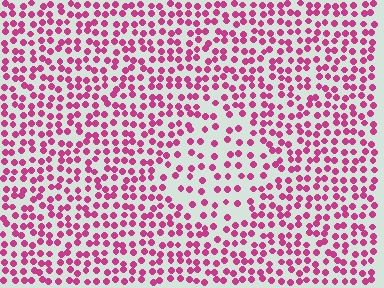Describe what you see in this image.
The image contains small magenta elements arranged at two different densities. A diamond-shaped region is visible where the elements are less densely packed than the surrounding area.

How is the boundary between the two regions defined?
The boundary is defined by a change in element density (approximately 1.8x ratio). All elements are the same color, size, and shape.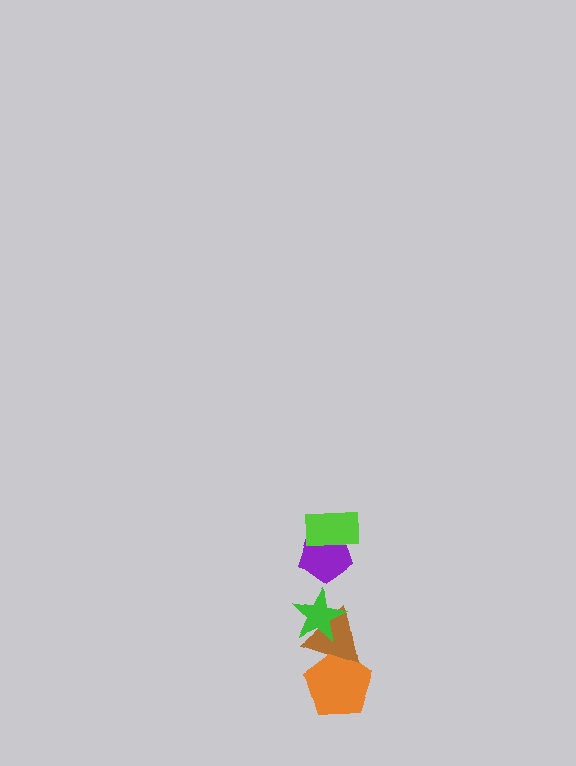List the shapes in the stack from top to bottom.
From top to bottom: the lime rectangle, the purple pentagon, the green star, the brown triangle, the orange pentagon.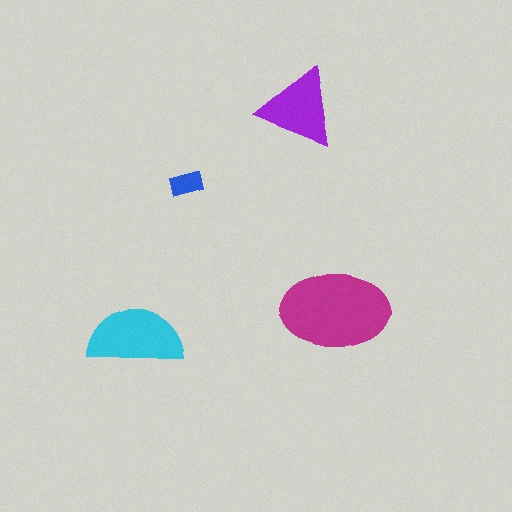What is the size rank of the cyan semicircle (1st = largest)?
2nd.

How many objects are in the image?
There are 4 objects in the image.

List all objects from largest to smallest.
The magenta ellipse, the cyan semicircle, the purple triangle, the blue rectangle.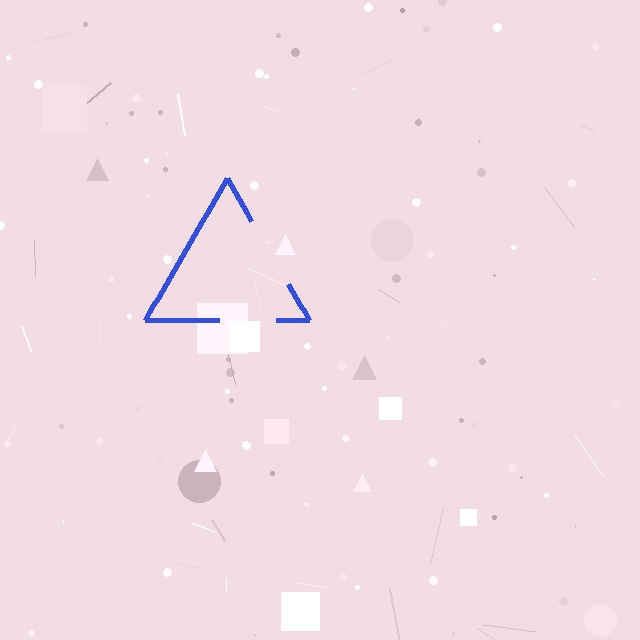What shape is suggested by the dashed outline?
The dashed outline suggests a triangle.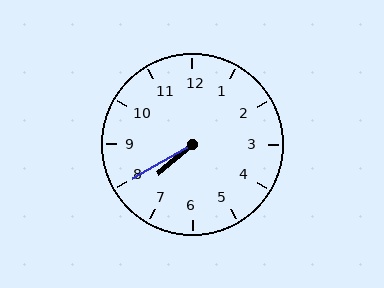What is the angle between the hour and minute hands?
Approximately 10 degrees.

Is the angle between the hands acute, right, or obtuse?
It is acute.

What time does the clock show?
7:40.